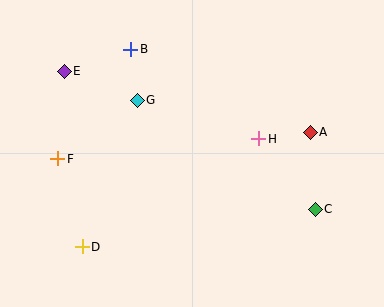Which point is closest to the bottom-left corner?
Point D is closest to the bottom-left corner.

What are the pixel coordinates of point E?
Point E is at (64, 71).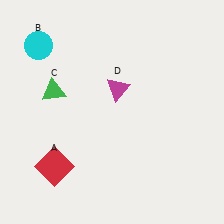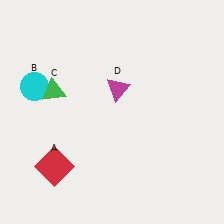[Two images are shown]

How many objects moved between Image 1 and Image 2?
1 object moved between the two images.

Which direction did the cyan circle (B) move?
The cyan circle (B) moved down.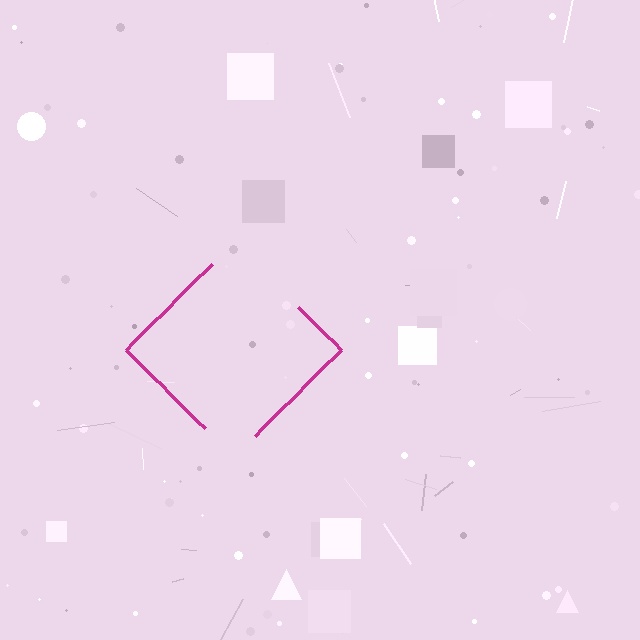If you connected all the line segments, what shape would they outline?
They would outline a diamond.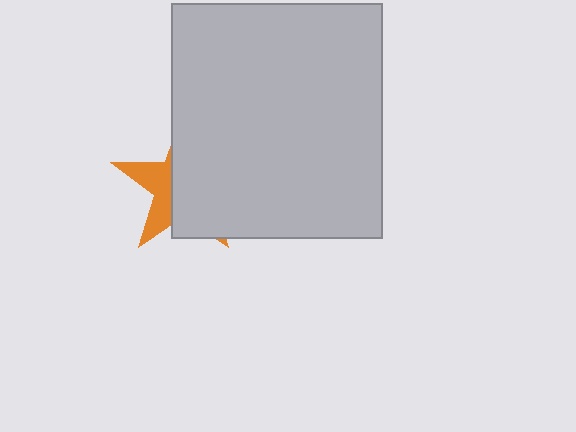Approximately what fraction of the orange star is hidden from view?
Roughly 66% of the orange star is hidden behind the light gray rectangle.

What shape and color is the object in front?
The object in front is a light gray rectangle.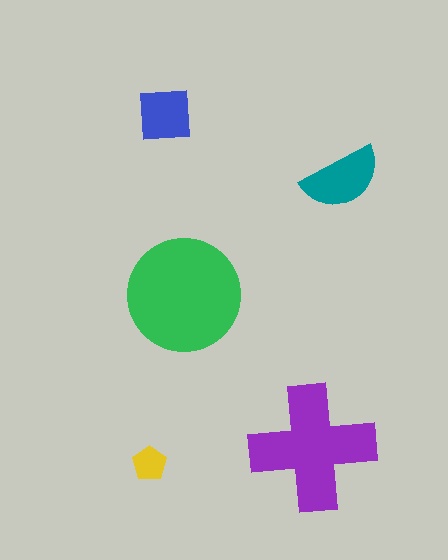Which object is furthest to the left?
The yellow pentagon is leftmost.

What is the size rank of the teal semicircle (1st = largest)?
3rd.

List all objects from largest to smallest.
The green circle, the purple cross, the teal semicircle, the blue square, the yellow pentagon.